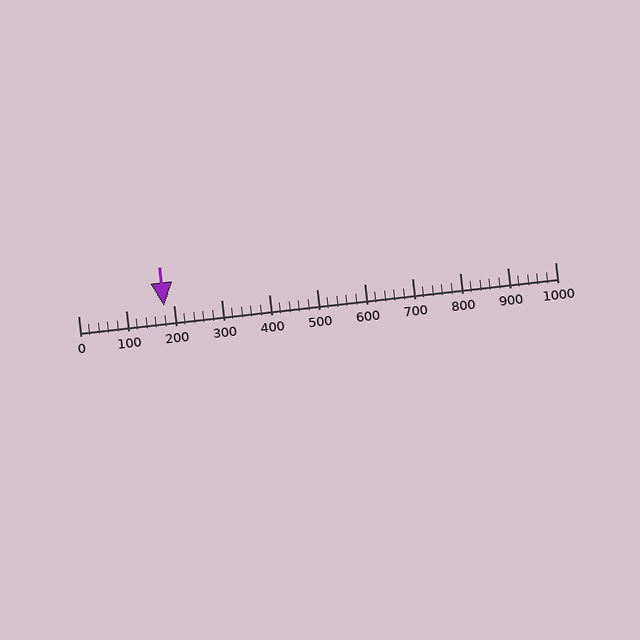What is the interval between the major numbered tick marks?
The major tick marks are spaced 100 units apart.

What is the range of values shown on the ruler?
The ruler shows values from 0 to 1000.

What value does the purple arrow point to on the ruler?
The purple arrow points to approximately 180.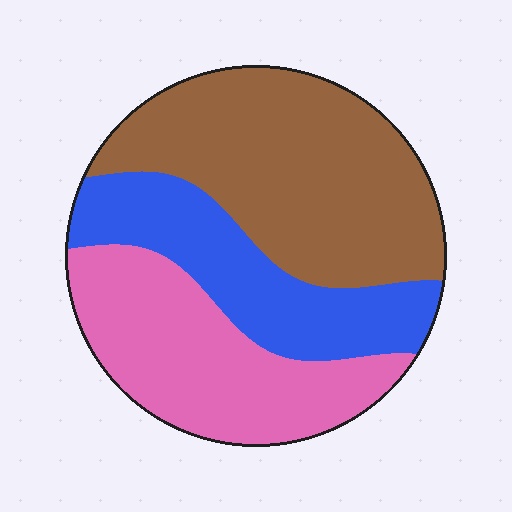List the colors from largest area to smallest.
From largest to smallest: brown, pink, blue.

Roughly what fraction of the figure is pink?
Pink takes up about one third (1/3) of the figure.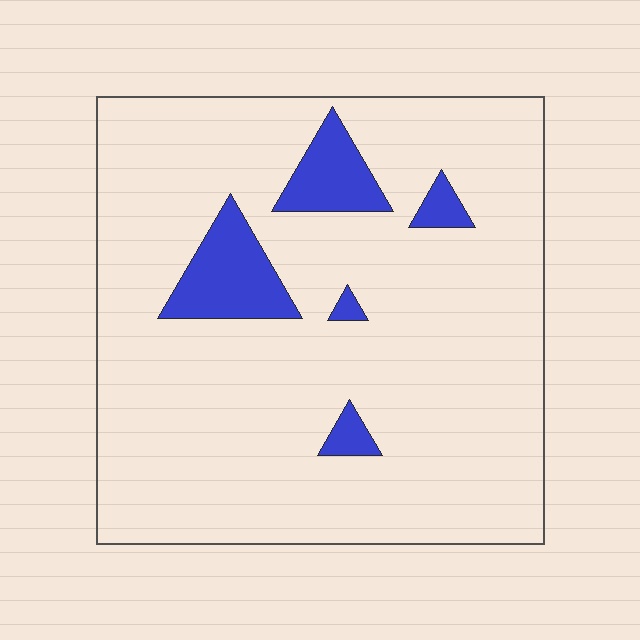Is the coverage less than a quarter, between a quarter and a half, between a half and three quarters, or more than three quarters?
Less than a quarter.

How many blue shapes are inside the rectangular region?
5.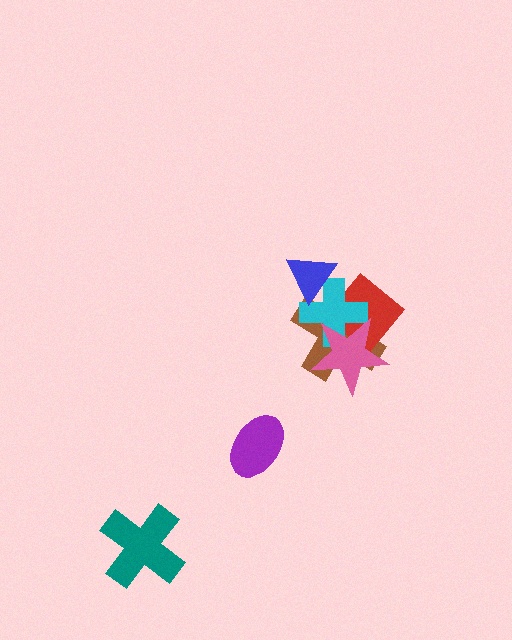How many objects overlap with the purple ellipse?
0 objects overlap with the purple ellipse.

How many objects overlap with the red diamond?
3 objects overlap with the red diamond.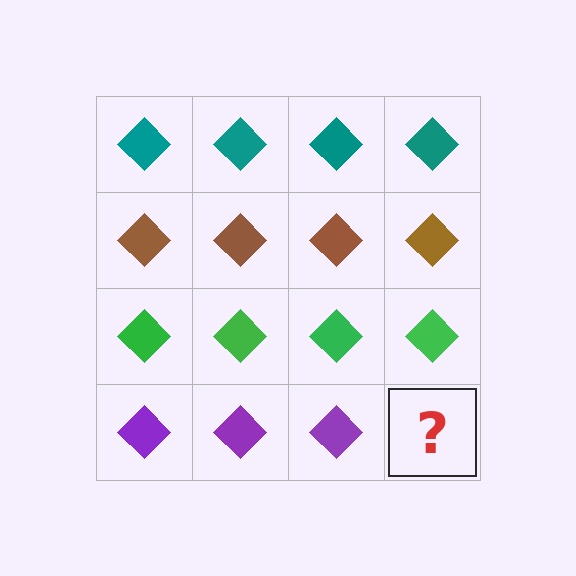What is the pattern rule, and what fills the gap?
The rule is that each row has a consistent color. The gap should be filled with a purple diamond.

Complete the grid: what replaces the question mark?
The question mark should be replaced with a purple diamond.